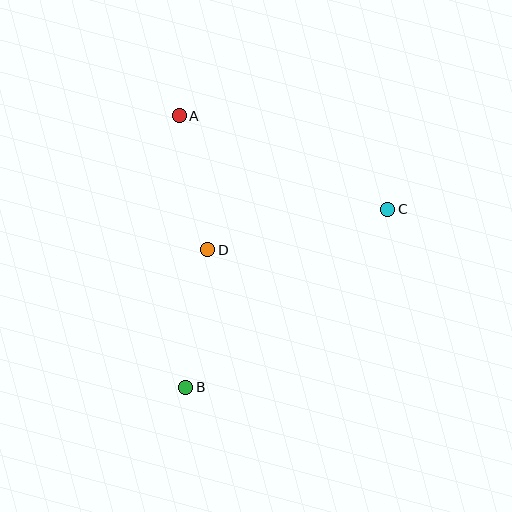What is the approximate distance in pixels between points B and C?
The distance between B and C is approximately 269 pixels.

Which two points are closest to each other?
Points A and D are closest to each other.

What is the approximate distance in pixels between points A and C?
The distance between A and C is approximately 229 pixels.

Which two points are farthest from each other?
Points A and B are farthest from each other.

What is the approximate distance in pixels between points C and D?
The distance between C and D is approximately 185 pixels.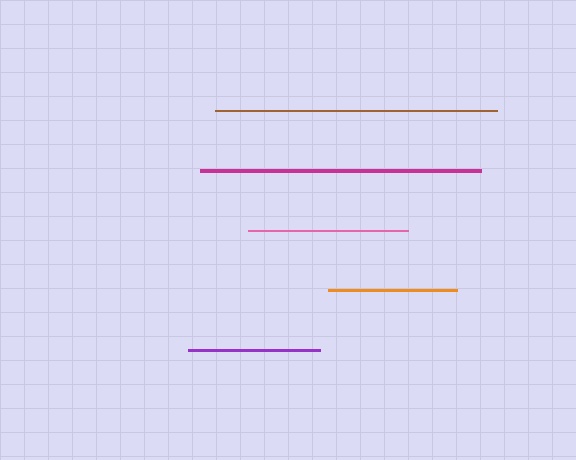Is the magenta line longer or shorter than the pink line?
The magenta line is longer than the pink line.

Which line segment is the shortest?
The orange line is the shortest at approximately 128 pixels.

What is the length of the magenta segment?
The magenta segment is approximately 281 pixels long.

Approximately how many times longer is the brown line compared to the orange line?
The brown line is approximately 2.2 times the length of the orange line.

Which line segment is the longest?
The brown line is the longest at approximately 282 pixels.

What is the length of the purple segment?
The purple segment is approximately 133 pixels long.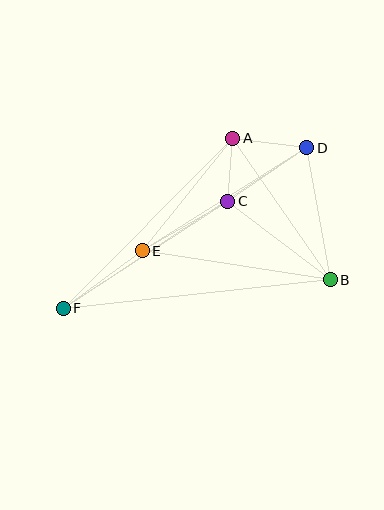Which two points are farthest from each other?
Points D and F are farthest from each other.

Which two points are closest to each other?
Points A and C are closest to each other.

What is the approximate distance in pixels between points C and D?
The distance between C and D is approximately 95 pixels.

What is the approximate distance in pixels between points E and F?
The distance between E and F is approximately 98 pixels.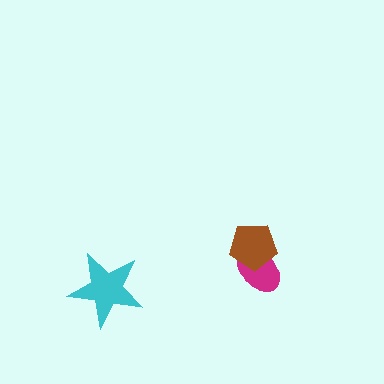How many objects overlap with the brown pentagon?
1 object overlaps with the brown pentagon.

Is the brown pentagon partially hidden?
No, no other shape covers it.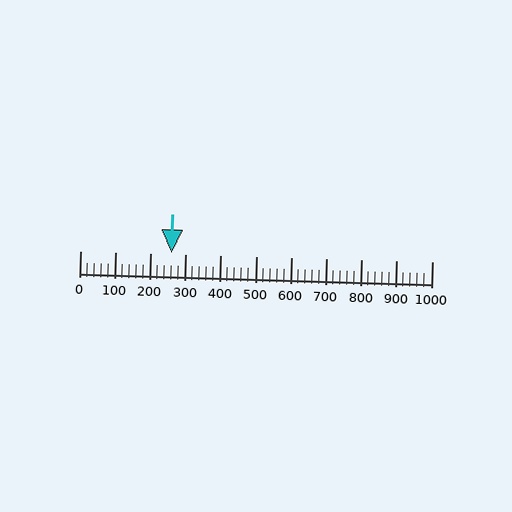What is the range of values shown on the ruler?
The ruler shows values from 0 to 1000.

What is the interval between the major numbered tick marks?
The major tick marks are spaced 100 units apart.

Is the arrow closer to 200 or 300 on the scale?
The arrow is closer to 300.